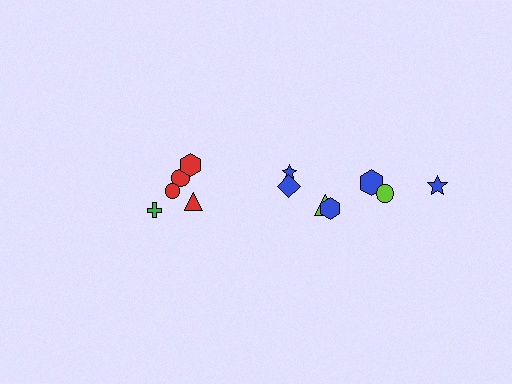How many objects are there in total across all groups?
There are 12 objects.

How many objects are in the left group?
There are 5 objects.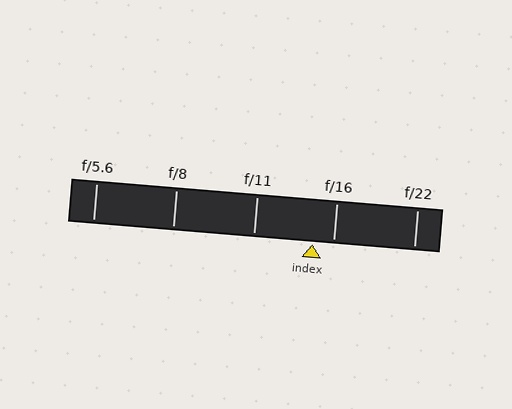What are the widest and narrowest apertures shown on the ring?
The widest aperture shown is f/5.6 and the narrowest is f/22.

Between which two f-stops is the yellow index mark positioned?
The index mark is between f/11 and f/16.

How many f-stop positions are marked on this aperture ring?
There are 5 f-stop positions marked.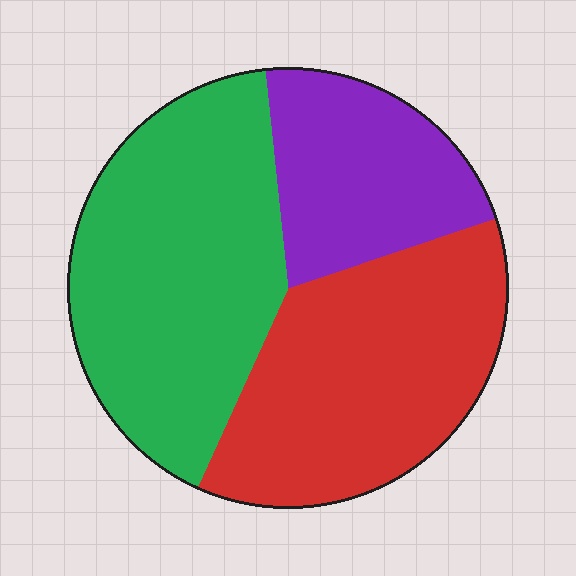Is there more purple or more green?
Green.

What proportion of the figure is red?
Red covers 37% of the figure.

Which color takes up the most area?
Green, at roughly 40%.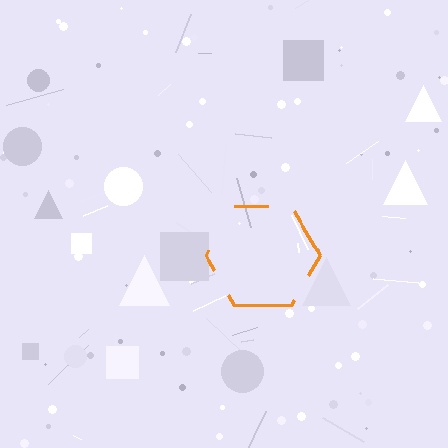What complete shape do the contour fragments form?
The contour fragments form a hexagon.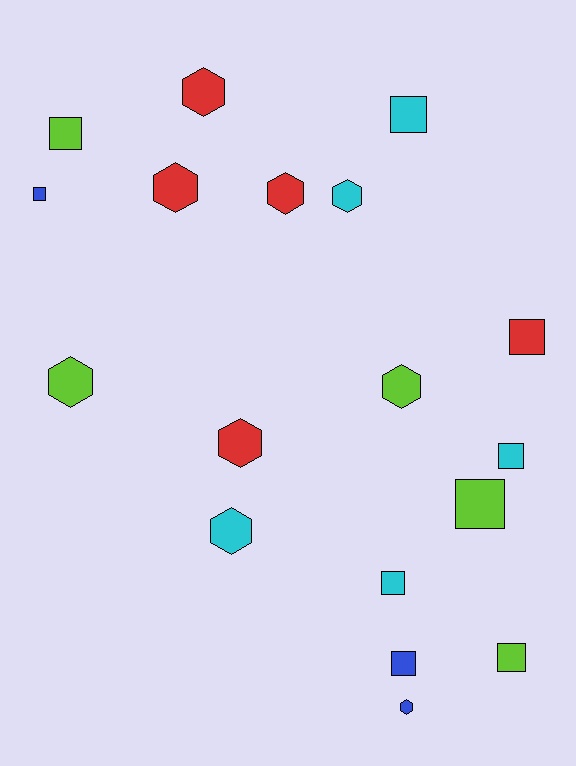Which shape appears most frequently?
Square, with 9 objects.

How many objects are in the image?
There are 18 objects.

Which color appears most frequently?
Lime, with 5 objects.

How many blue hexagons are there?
There is 1 blue hexagon.